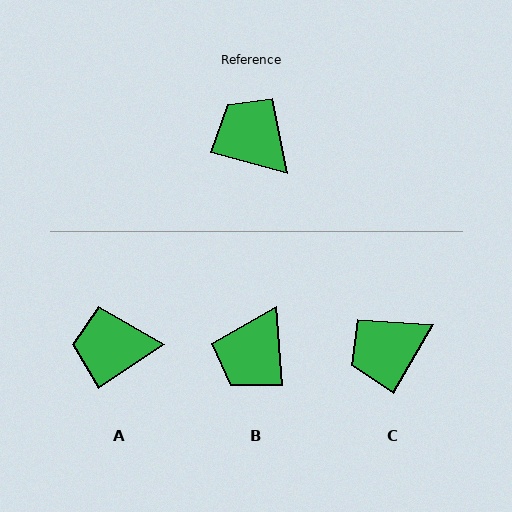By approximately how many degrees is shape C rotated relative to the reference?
Approximately 76 degrees counter-clockwise.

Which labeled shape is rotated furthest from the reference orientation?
B, about 109 degrees away.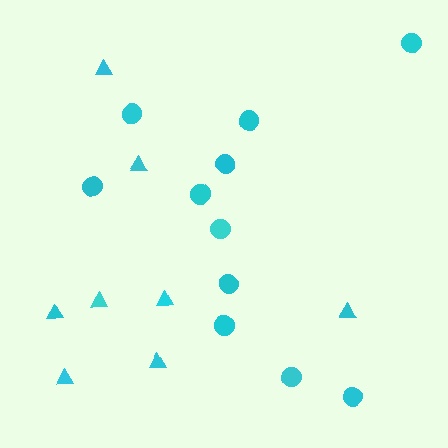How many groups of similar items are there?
There are 2 groups: one group of triangles (8) and one group of circles (11).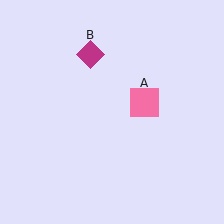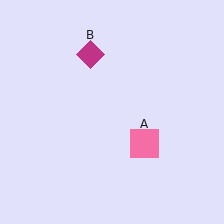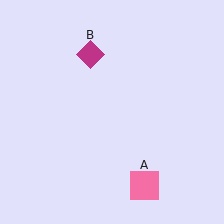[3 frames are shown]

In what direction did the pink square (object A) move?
The pink square (object A) moved down.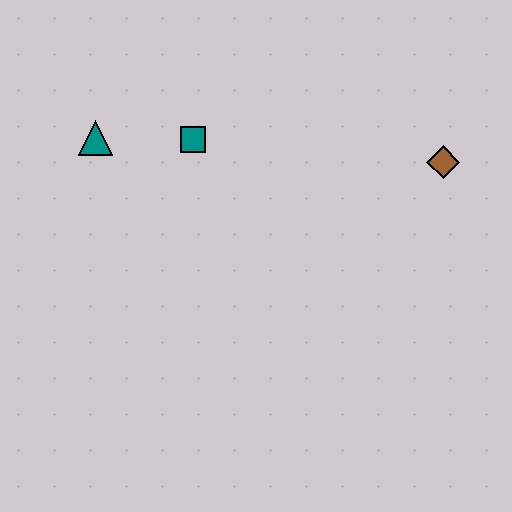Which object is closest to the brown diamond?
The teal square is closest to the brown diamond.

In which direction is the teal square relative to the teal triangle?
The teal square is to the right of the teal triangle.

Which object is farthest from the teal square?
The brown diamond is farthest from the teal square.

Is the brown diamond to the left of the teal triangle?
No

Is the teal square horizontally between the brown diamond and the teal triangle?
Yes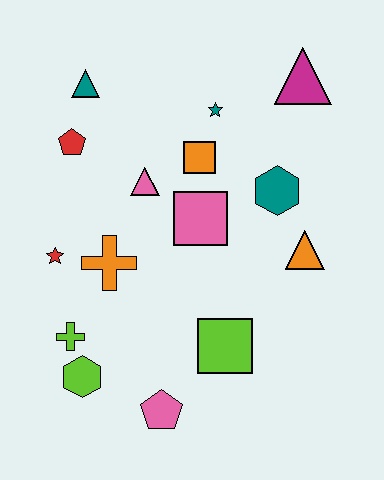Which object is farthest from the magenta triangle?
The lime hexagon is farthest from the magenta triangle.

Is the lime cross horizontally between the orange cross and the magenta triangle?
No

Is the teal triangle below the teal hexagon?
No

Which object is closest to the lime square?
The pink pentagon is closest to the lime square.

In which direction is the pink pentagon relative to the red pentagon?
The pink pentagon is below the red pentagon.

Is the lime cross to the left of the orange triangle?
Yes